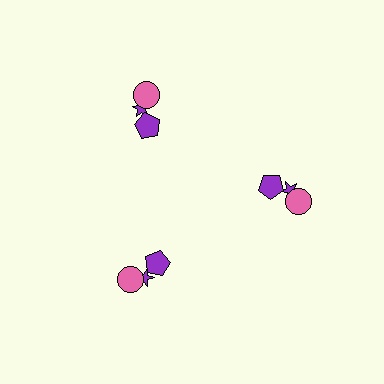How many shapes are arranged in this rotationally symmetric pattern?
There are 9 shapes, arranged in 3 groups of 3.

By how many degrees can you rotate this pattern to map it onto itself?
The pattern maps onto itself every 120 degrees of rotation.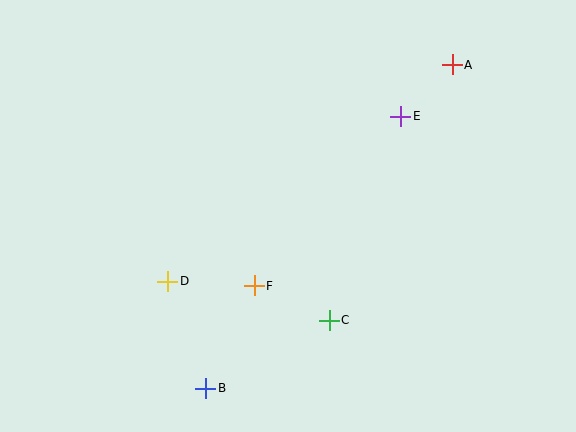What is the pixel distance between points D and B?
The distance between D and B is 114 pixels.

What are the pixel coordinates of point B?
Point B is at (206, 388).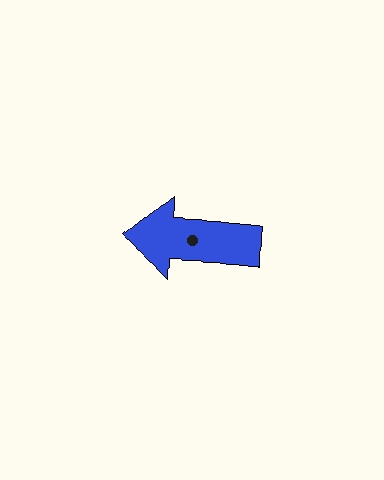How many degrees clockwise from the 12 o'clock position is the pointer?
Approximately 272 degrees.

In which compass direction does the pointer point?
West.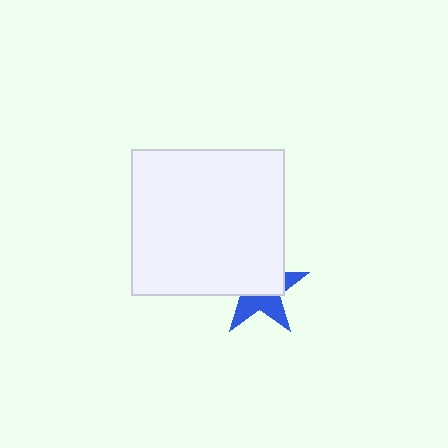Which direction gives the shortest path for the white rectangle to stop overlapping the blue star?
Moving toward the upper-left gives the shortest separation.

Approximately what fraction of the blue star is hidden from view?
Roughly 57% of the blue star is hidden behind the white rectangle.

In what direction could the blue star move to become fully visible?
The blue star could move toward the lower-right. That would shift it out from behind the white rectangle entirely.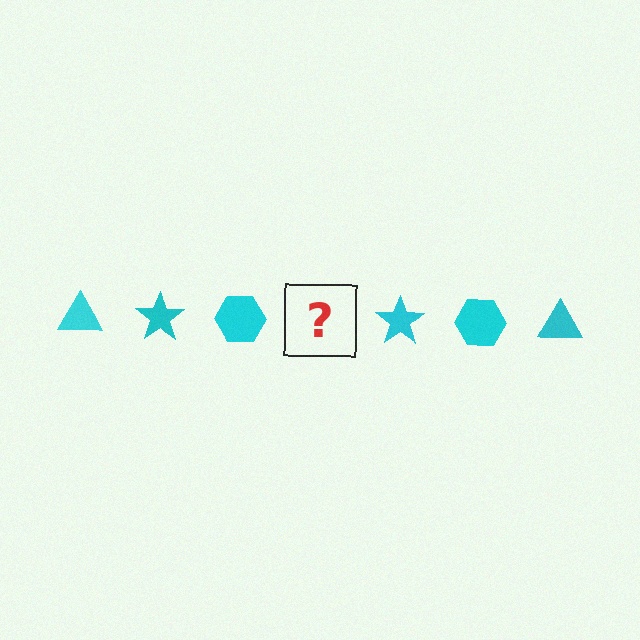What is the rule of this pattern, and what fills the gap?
The rule is that the pattern cycles through triangle, star, hexagon shapes in cyan. The gap should be filled with a cyan triangle.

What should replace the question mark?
The question mark should be replaced with a cyan triangle.